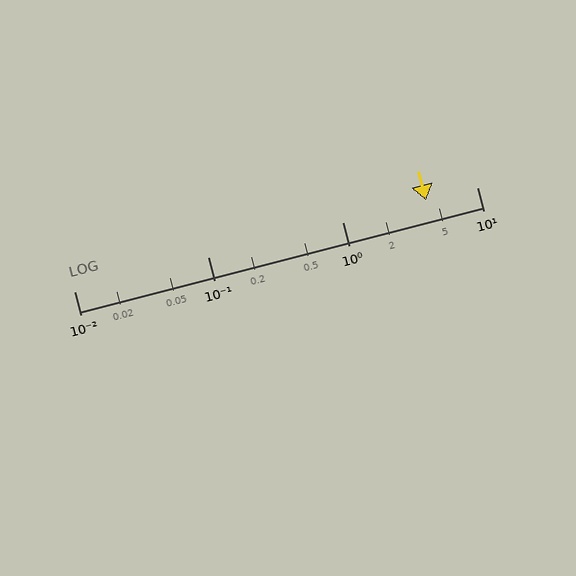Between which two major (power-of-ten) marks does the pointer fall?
The pointer is between 1 and 10.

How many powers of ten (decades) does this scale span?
The scale spans 3 decades, from 0.01 to 10.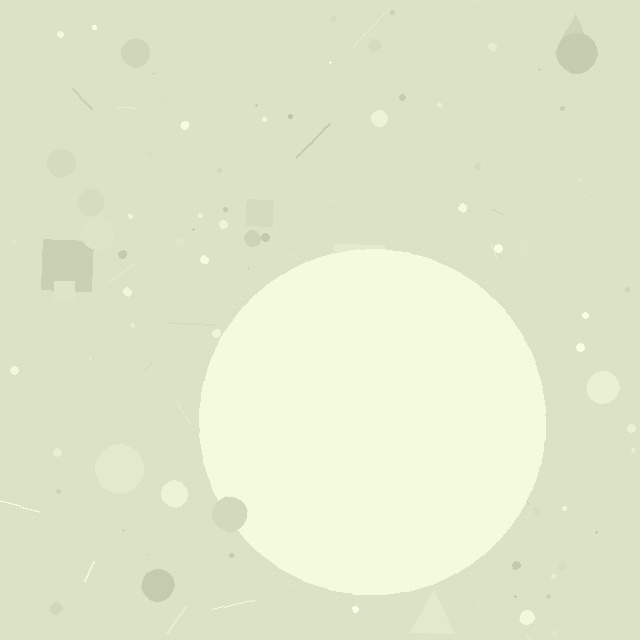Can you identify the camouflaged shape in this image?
The camouflaged shape is a circle.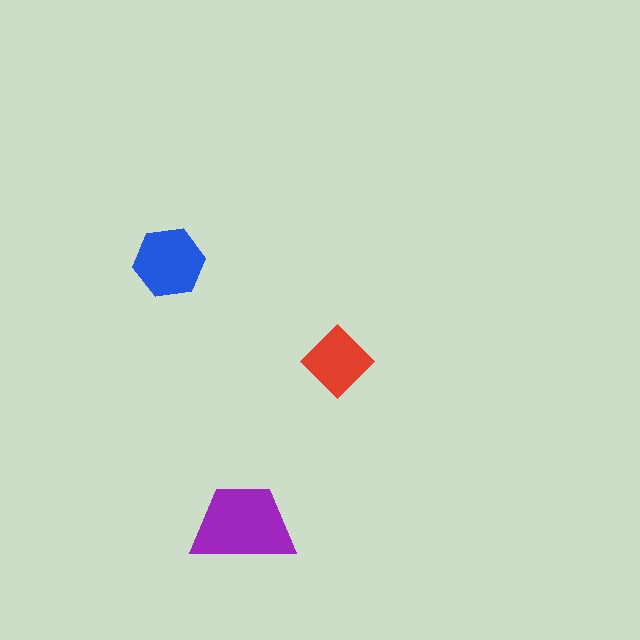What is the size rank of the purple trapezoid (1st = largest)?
1st.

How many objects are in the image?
There are 3 objects in the image.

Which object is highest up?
The blue hexagon is topmost.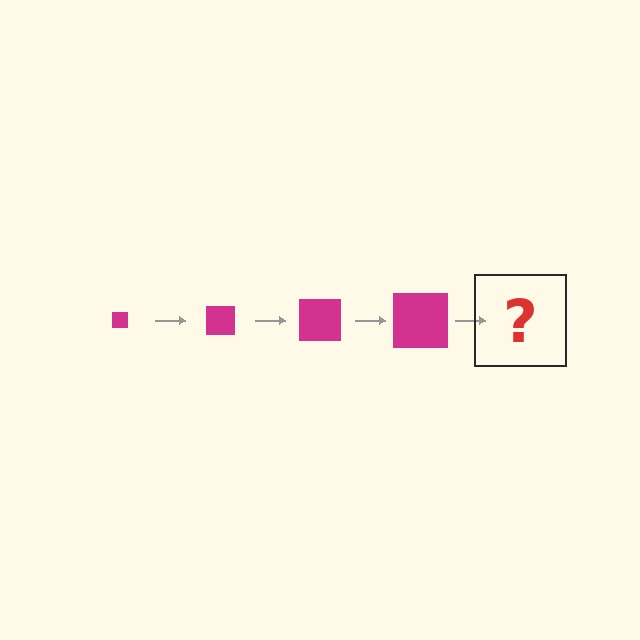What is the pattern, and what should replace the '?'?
The pattern is that the square gets progressively larger each step. The '?' should be a magenta square, larger than the previous one.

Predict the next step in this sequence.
The next step is a magenta square, larger than the previous one.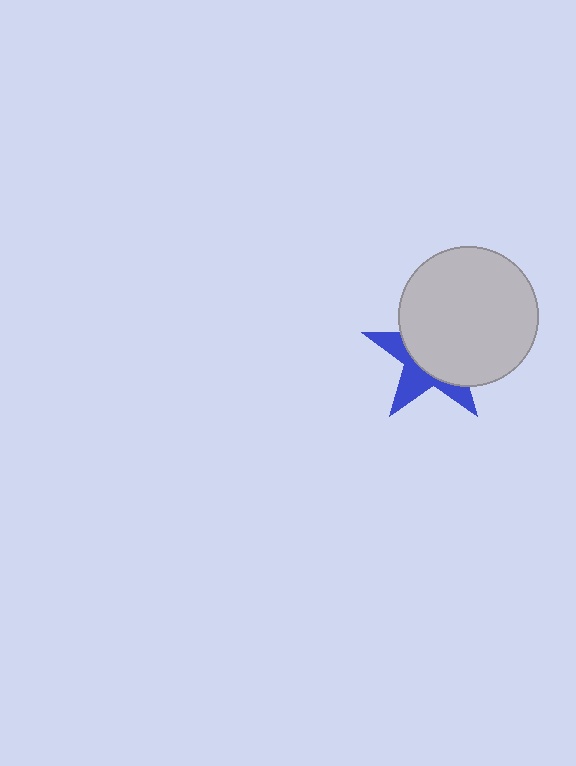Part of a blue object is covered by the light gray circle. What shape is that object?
It is a star.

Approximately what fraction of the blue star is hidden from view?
Roughly 63% of the blue star is hidden behind the light gray circle.